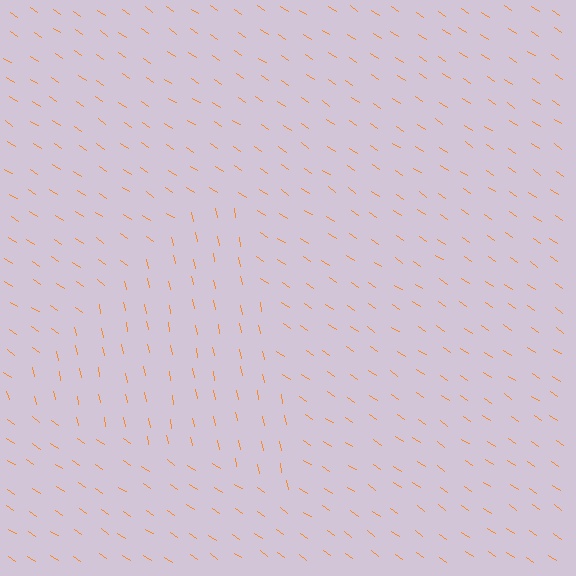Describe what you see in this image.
The image is filled with small orange line segments. A triangle region in the image has lines oriented differently from the surrounding lines, creating a visible texture boundary.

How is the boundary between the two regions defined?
The boundary is defined purely by a change in line orientation (approximately 45 degrees difference). All lines are the same color and thickness.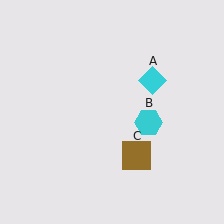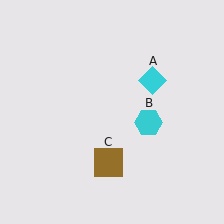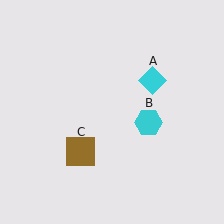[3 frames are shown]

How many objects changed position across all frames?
1 object changed position: brown square (object C).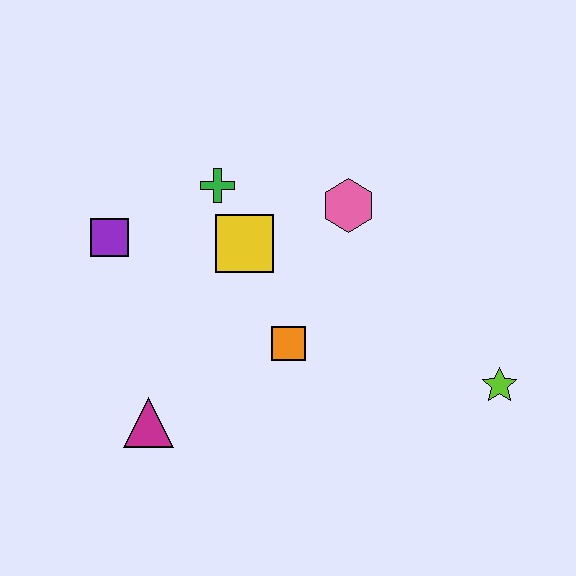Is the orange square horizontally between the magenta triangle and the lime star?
Yes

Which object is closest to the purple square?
The green cross is closest to the purple square.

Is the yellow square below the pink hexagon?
Yes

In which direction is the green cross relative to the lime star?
The green cross is to the left of the lime star.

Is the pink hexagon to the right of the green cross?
Yes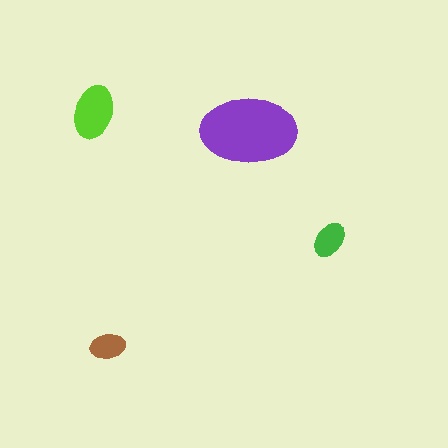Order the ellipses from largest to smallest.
the purple one, the lime one, the green one, the brown one.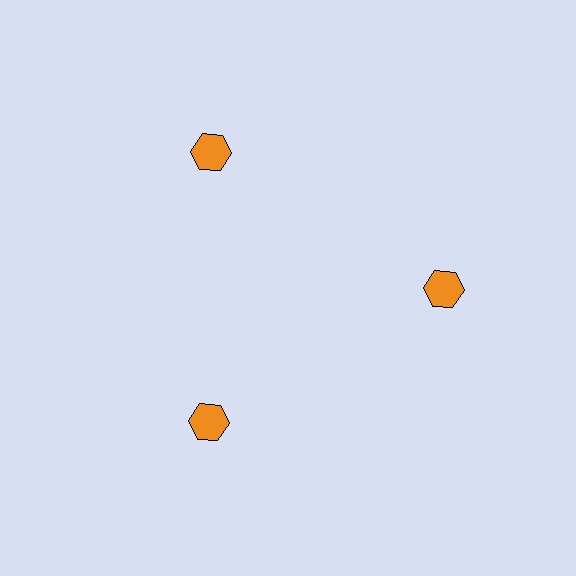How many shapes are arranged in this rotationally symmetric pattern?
There are 3 shapes, arranged in 3 groups of 1.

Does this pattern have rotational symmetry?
Yes, this pattern has 3-fold rotational symmetry. It looks the same after rotating 120 degrees around the center.